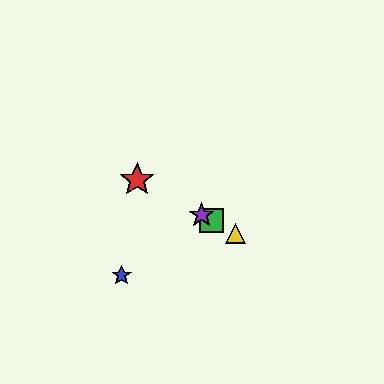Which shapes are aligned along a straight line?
The red star, the green square, the yellow triangle, the purple star are aligned along a straight line.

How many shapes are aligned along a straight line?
4 shapes (the red star, the green square, the yellow triangle, the purple star) are aligned along a straight line.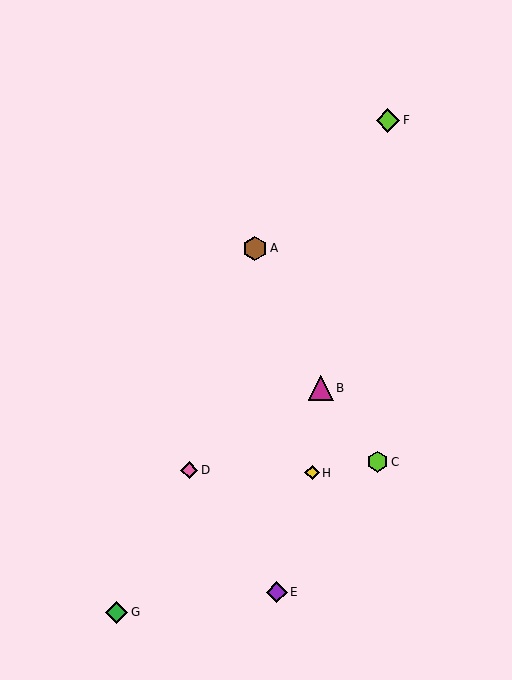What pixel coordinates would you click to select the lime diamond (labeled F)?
Click at (388, 120) to select the lime diamond F.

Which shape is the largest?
The magenta triangle (labeled B) is the largest.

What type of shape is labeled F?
Shape F is a lime diamond.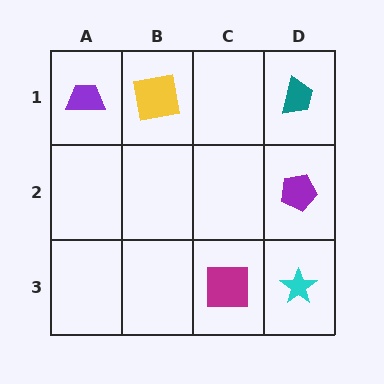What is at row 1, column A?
A purple trapezoid.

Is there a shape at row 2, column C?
No, that cell is empty.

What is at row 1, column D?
A teal trapezoid.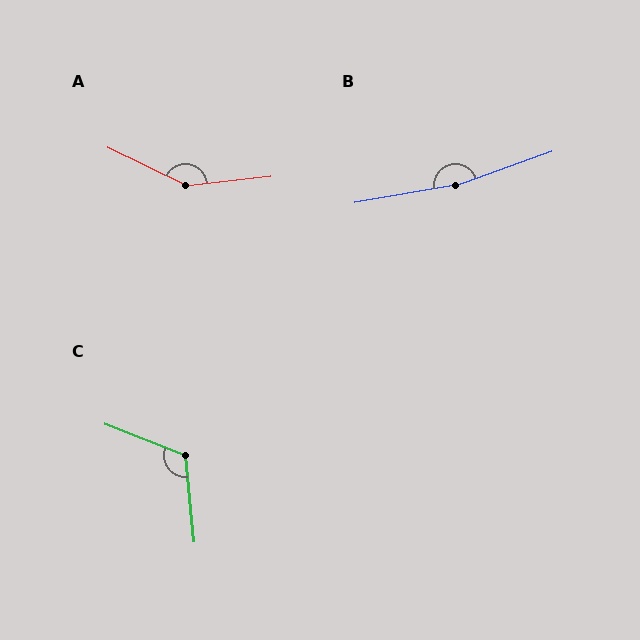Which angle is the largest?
B, at approximately 170 degrees.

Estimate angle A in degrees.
Approximately 148 degrees.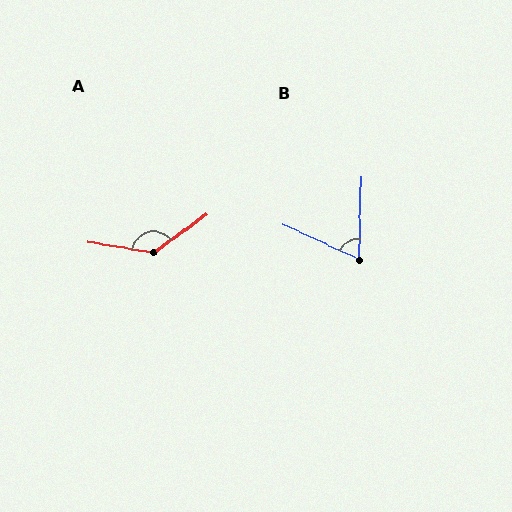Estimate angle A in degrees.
Approximately 135 degrees.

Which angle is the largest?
A, at approximately 135 degrees.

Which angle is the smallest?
B, at approximately 67 degrees.